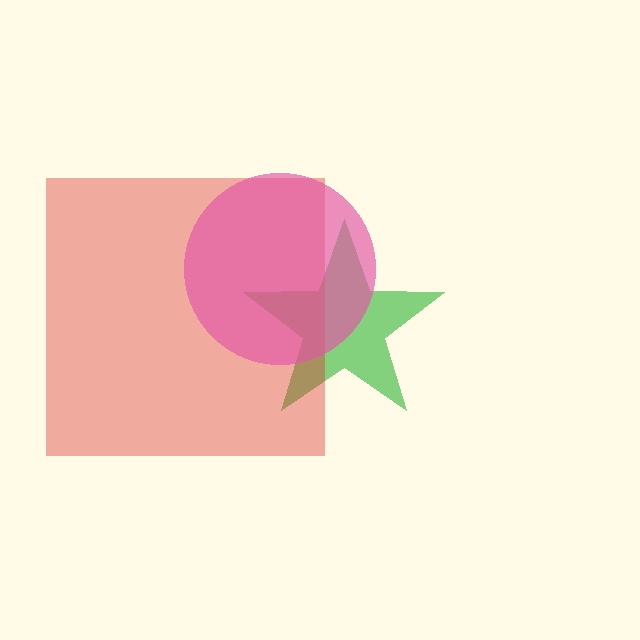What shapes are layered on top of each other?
The layered shapes are: a green star, a red square, a pink circle.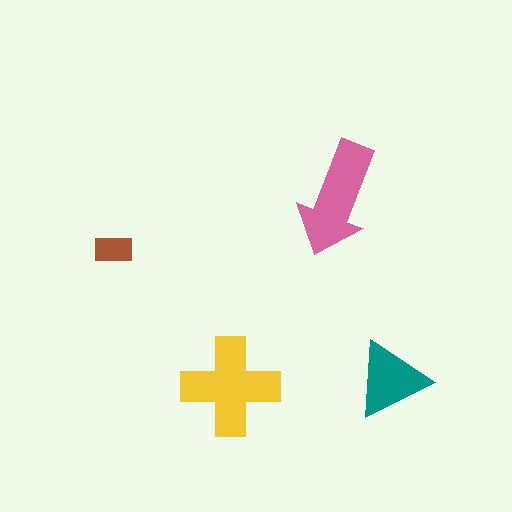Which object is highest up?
The pink arrow is topmost.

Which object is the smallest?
The brown rectangle.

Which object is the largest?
The yellow cross.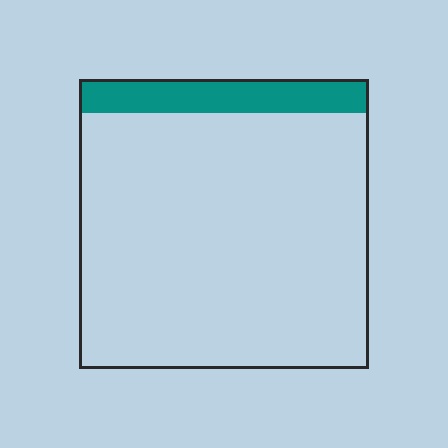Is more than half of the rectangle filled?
No.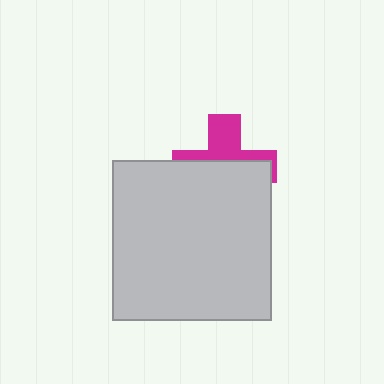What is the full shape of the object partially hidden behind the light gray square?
The partially hidden object is a magenta cross.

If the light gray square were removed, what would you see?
You would see the complete magenta cross.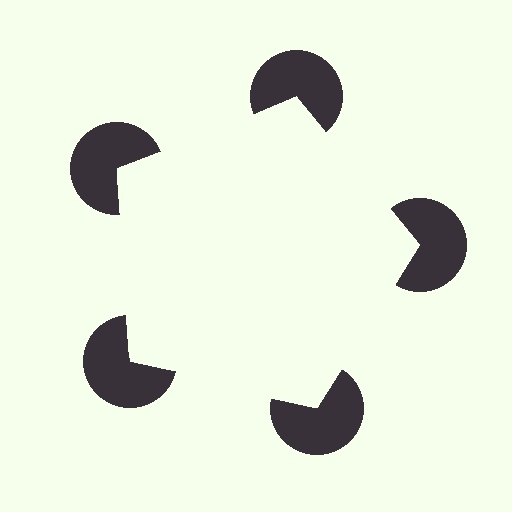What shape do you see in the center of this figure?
An illusory pentagon — its edges are inferred from the aligned wedge cuts in the pac-man discs, not physically drawn.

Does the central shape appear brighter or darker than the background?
It typically appears slightly brighter than the background, even though no actual brightness change is drawn.